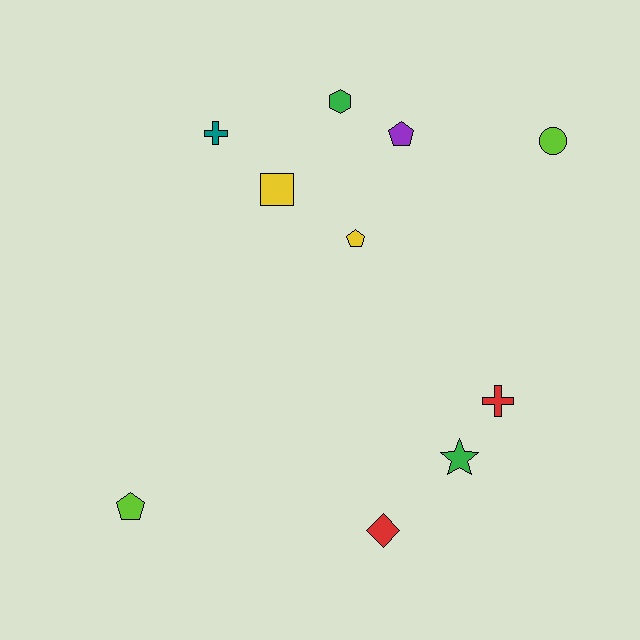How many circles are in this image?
There is 1 circle.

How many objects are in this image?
There are 10 objects.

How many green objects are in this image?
There are 2 green objects.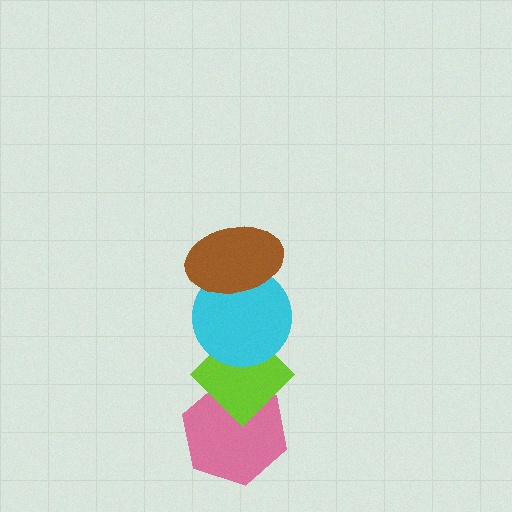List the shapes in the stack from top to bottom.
From top to bottom: the brown ellipse, the cyan circle, the lime diamond, the pink hexagon.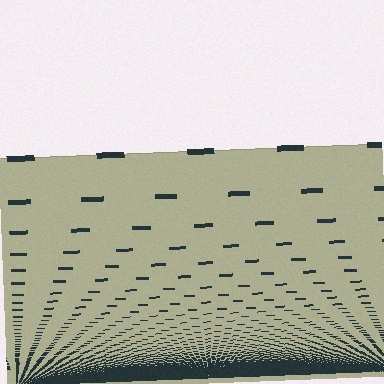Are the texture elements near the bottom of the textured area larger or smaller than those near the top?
Smaller. The gradient is inverted — elements near the bottom are smaller and denser.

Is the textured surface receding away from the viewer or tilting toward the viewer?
The surface appears to tilt toward the viewer. Texture elements get larger and sparser toward the top.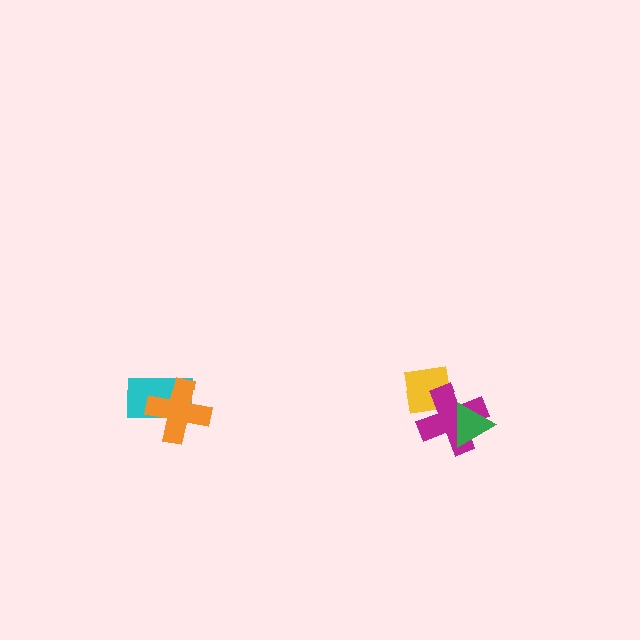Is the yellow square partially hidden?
Yes, it is partially covered by another shape.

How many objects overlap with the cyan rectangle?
1 object overlaps with the cyan rectangle.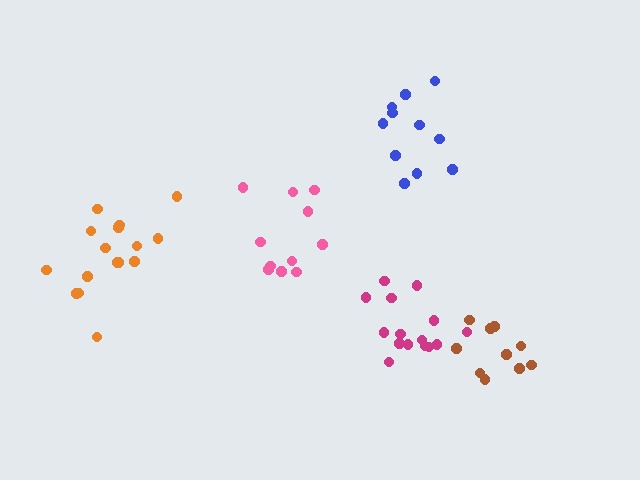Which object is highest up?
The blue cluster is topmost.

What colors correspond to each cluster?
The clusters are colored: pink, orange, brown, magenta, blue.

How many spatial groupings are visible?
There are 5 spatial groupings.